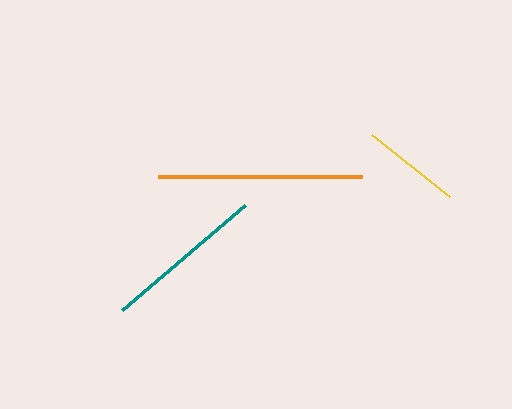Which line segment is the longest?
The orange line is the longest at approximately 204 pixels.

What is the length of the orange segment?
The orange segment is approximately 204 pixels long.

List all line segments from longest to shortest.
From longest to shortest: orange, teal, yellow.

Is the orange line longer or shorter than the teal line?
The orange line is longer than the teal line.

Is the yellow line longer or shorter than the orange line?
The orange line is longer than the yellow line.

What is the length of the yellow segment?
The yellow segment is approximately 100 pixels long.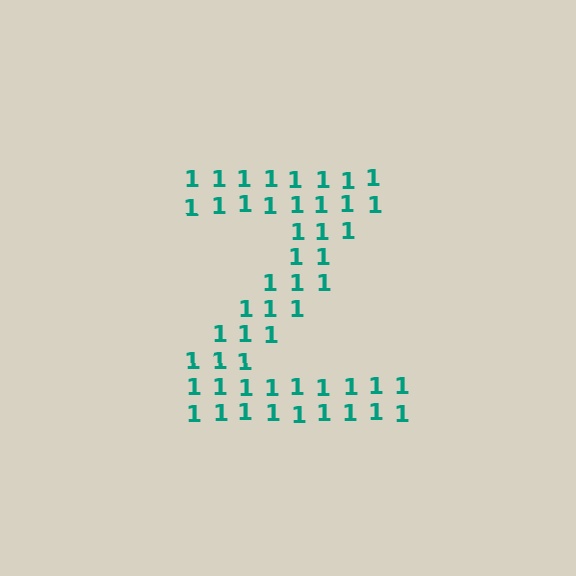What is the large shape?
The large shape is the letter Z.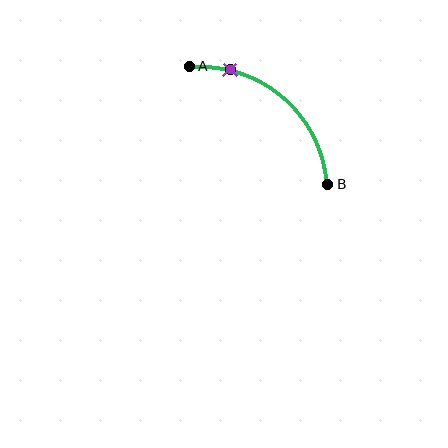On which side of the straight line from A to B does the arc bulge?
The arc bulges above and to the right of the straight line connecting A and B.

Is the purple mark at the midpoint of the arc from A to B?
No. The purple mark lies on the arc but is closer to endpoint A. The arc midpoint would be at the point on the curve equidistant along the arc from both A and B.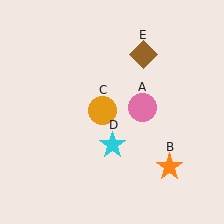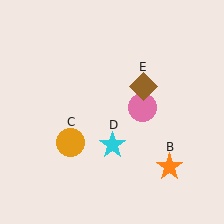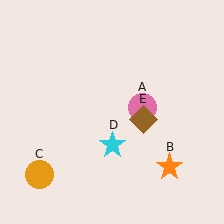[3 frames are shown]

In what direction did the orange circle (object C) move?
The orange circle (object C) moved down and to the left.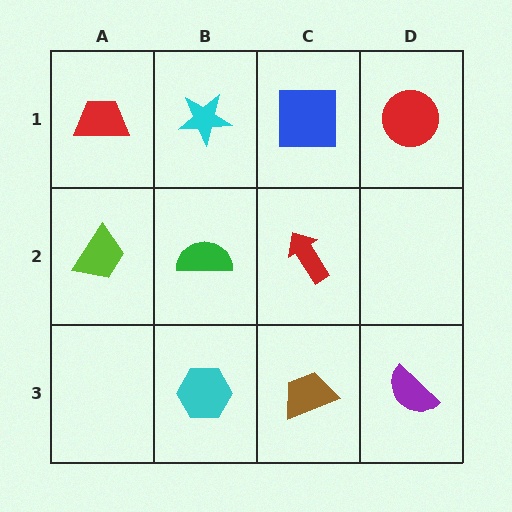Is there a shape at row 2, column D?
No, that cell is empty.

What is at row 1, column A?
A red trapezoid.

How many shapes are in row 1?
4 shapes.